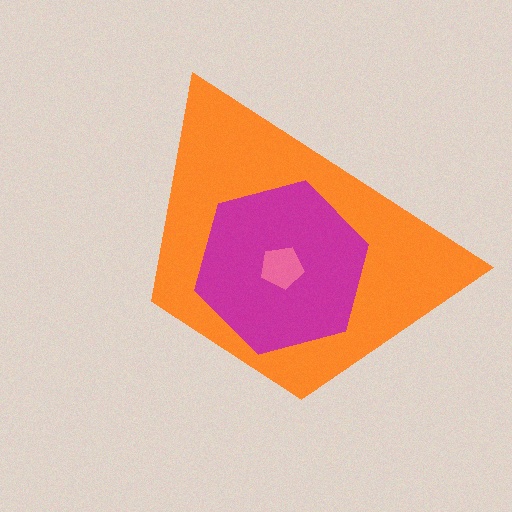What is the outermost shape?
The orange trapezoid.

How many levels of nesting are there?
3.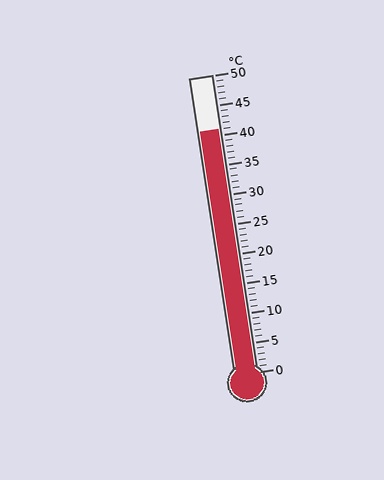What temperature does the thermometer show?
The thermometer shows approximately 41°C.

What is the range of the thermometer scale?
The thermometer scale ranges from 0°C to 50°C.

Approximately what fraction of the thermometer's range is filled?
The thermometer is filled to approximately 80% of its range.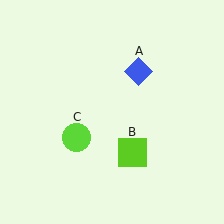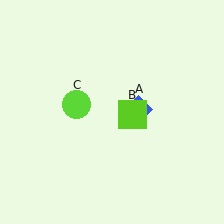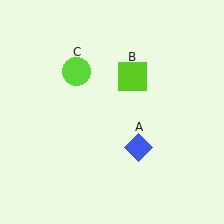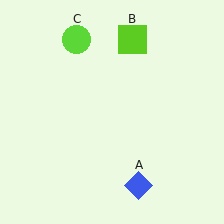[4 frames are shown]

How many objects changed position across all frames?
3 objects changed position: blue diamond (object A), lime square (object B), lime circle (object C).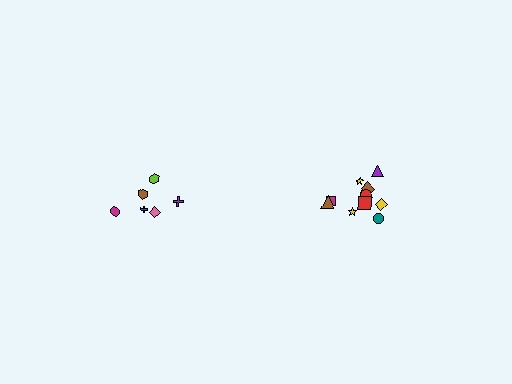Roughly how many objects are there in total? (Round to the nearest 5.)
Roughly 20 objects in total.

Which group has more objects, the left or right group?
The right group.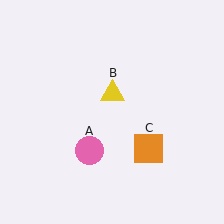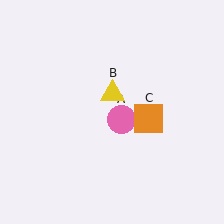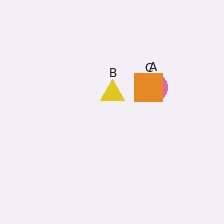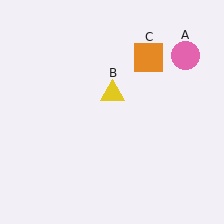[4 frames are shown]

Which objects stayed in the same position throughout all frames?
Yellow triangle (object B) remained stationary.